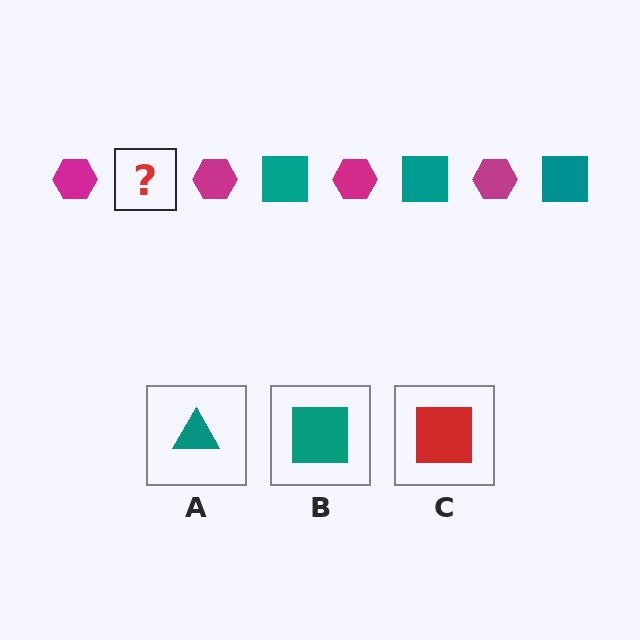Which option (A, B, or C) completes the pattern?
B.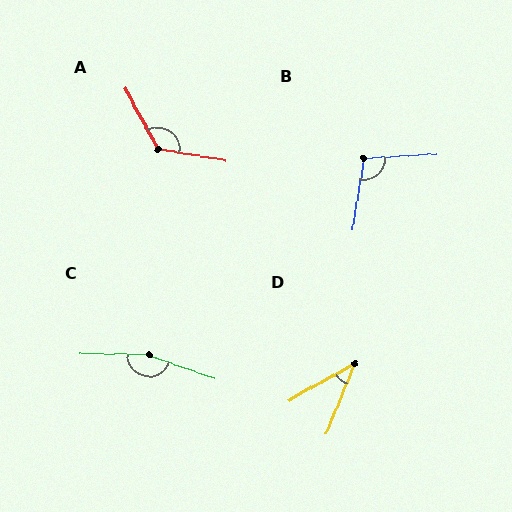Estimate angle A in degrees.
Approximately 128 degrees.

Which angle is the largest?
C, at approximately 161 degrees.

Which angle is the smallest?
D, at approximately 39 degrees.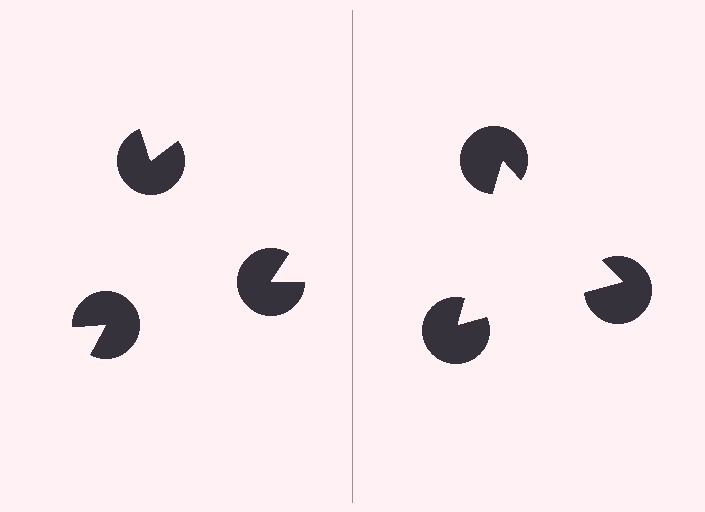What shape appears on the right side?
An illusory triangle.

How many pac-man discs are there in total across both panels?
6 — 3 on each side.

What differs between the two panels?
The pac-man discs are positioned identically on both sides; only the wedge orientations differ. On the right they align to a triangle; on the left they are misaligned.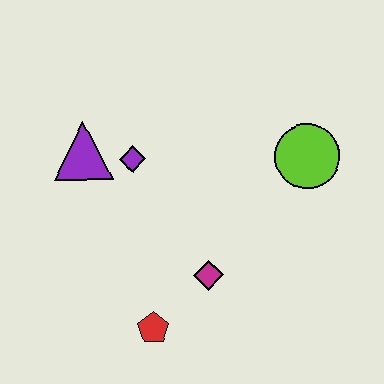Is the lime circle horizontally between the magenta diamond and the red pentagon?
No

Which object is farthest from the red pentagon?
The lime circle is farthest from the red pentagon.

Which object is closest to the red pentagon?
The magenta diamond is closest to the red pentagon.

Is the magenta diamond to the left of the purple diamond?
No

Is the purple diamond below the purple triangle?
Yes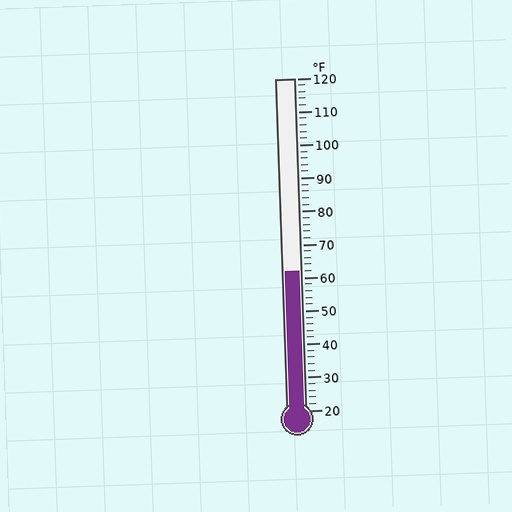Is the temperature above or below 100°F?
The temperature is below 100°F.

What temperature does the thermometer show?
The thermometer shows approximately 62°F.